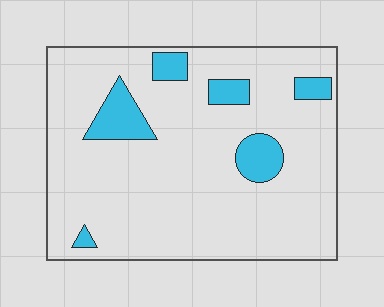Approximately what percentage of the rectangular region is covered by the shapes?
Approximately 10%.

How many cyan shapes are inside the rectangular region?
6.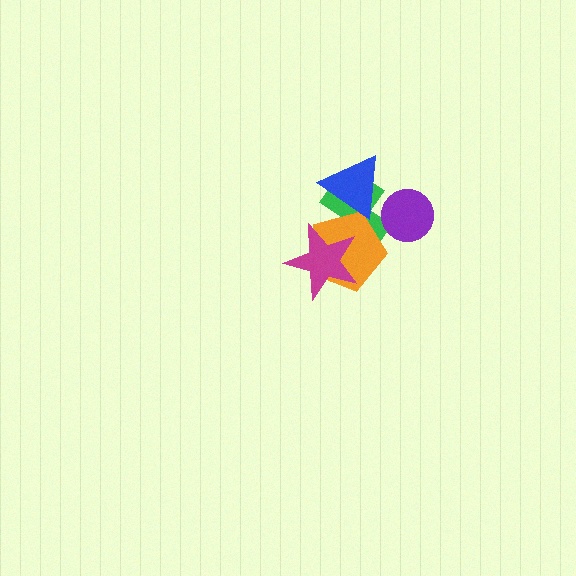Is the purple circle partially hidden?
No, no other shape covers it.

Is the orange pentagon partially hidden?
Yes, it is partially covered by another shape.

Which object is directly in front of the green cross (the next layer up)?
The orange pentagon is directly in front of the green cross.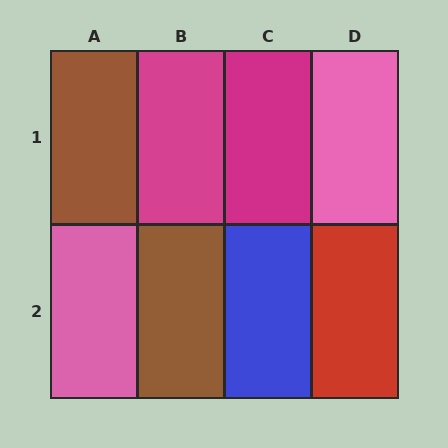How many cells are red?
1 cell is red.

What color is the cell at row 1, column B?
Magenta.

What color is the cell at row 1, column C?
Magenta.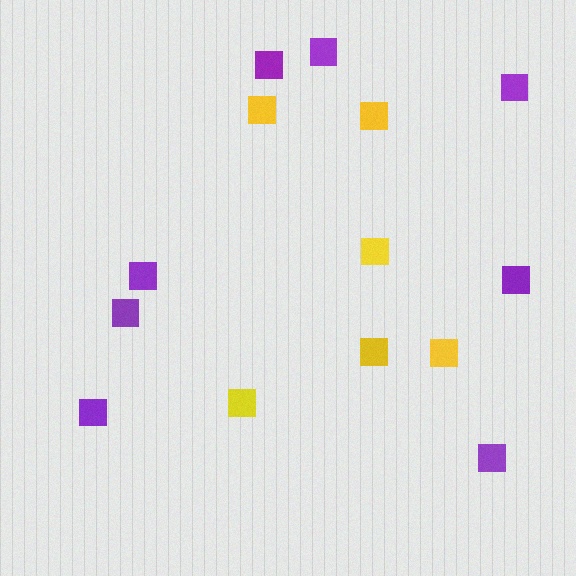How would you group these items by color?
There are 2 groups: one group of purple squares (8) and one group of yellow squares (6).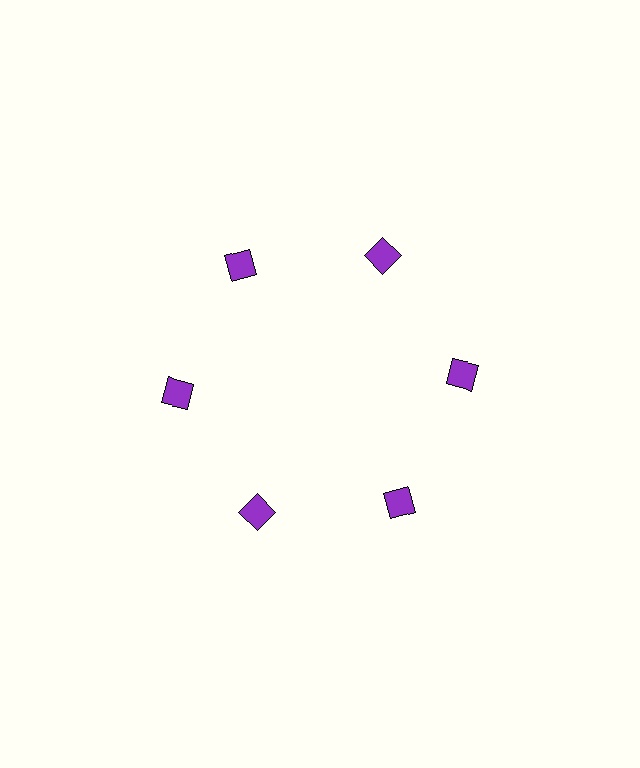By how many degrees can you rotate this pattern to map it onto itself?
The pattern maps onto itself every 60 degrees of rotation.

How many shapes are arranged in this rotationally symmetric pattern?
There are 6 shapes, arranged in 6 groups of 1.